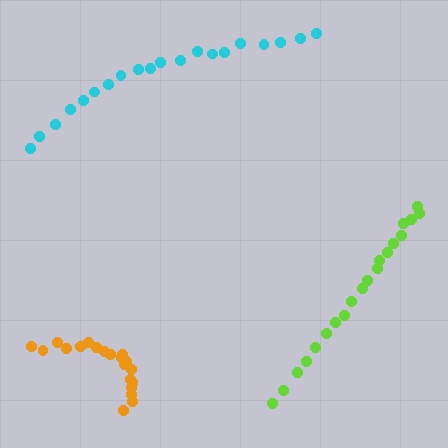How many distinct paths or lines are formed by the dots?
There are 3 distinct paths.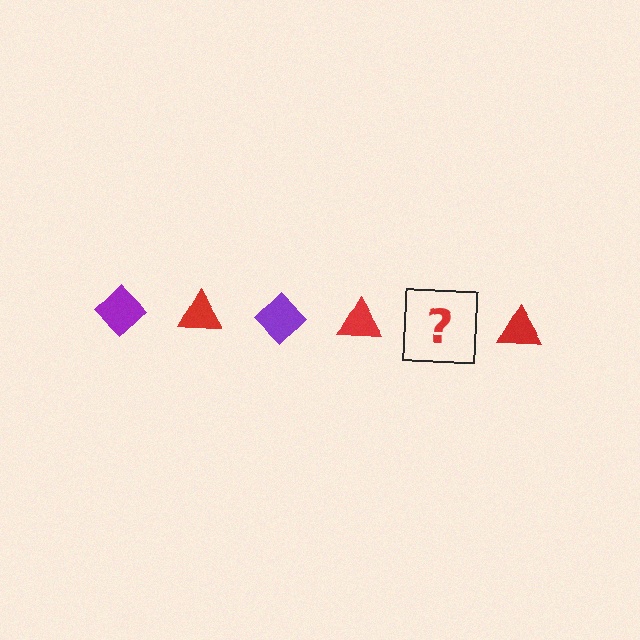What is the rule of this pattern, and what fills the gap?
The rule is that the pattern alternates between purple diamond and red triangle. The gap should be filled with a purple diamond.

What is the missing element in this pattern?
The missing element is a purple diamond.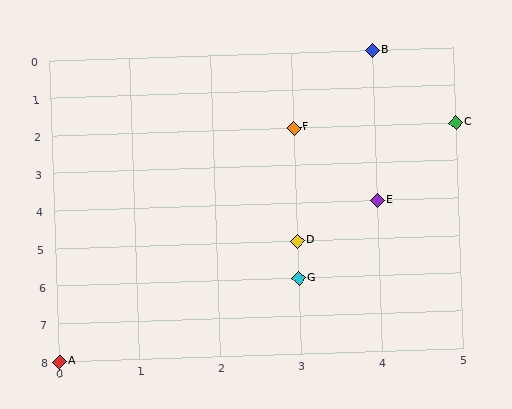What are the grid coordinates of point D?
Point D is at grid coordinates (3, 5).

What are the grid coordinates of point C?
Point C is at grid coordinates (5, 2).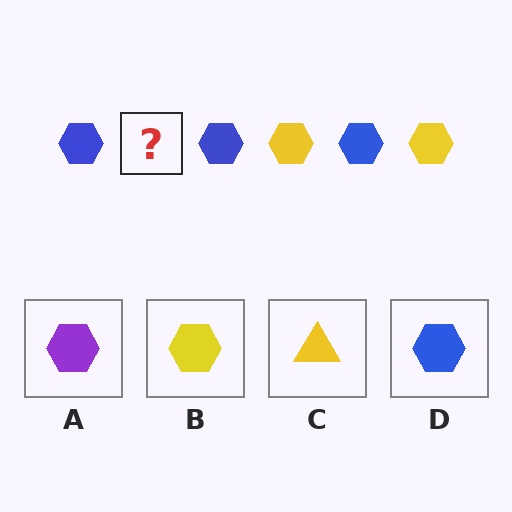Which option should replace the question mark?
Option B.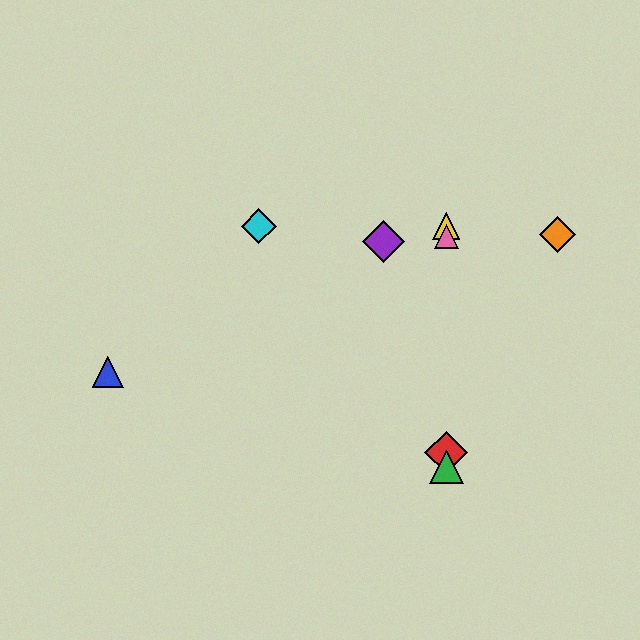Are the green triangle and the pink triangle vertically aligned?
Yes, both are at x≈446.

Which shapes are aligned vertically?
The red diamond, the green triangle, the yellow triangle, the pink triangle are aligned vertically.